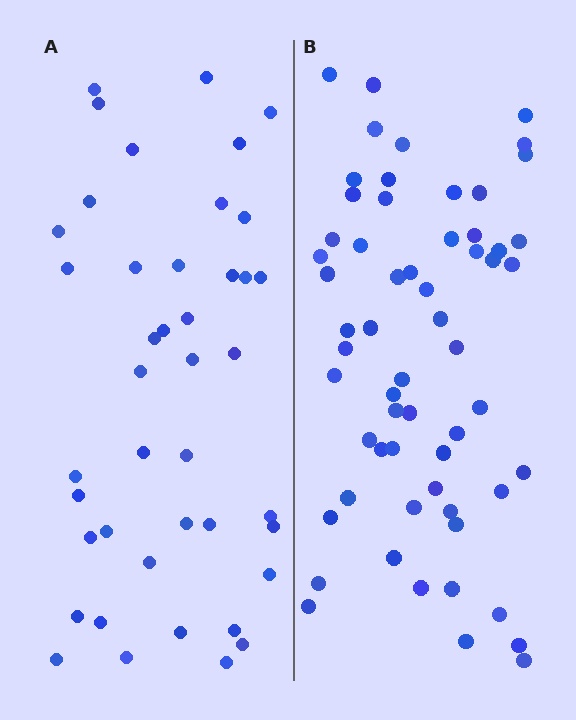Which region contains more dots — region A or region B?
Region B (the right region) has more dots.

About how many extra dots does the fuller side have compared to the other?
Region B has approximately 20 more dots than region A.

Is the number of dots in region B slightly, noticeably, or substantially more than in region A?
Region B has noticeably more, but not dramatically so. The ratio is roughly 1.4 to 1.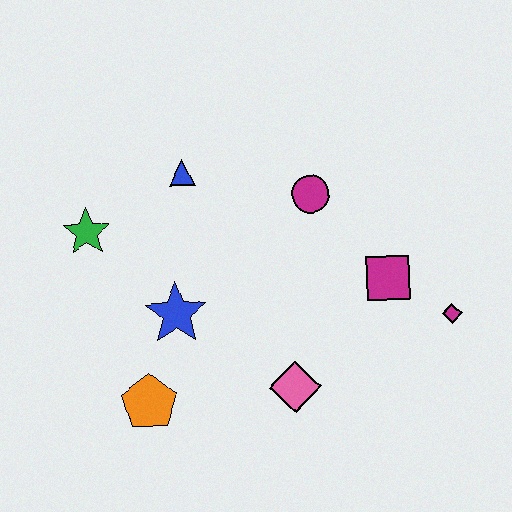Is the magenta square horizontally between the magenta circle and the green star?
No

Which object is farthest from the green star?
The magenta diamond is farthest from the green star.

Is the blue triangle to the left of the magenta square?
Yes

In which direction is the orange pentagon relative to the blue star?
The orange pentagon is below the blue star.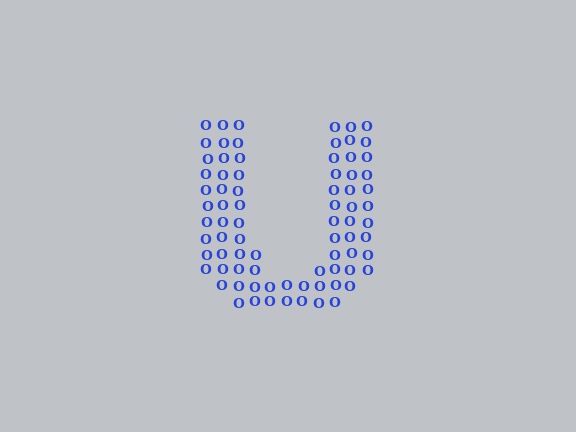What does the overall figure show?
The overall figure shows the letter U.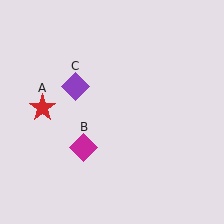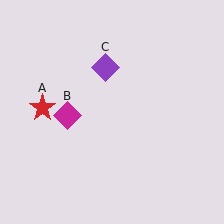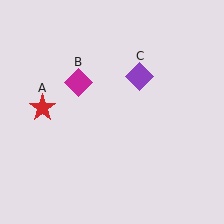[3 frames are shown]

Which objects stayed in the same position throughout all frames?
Red star (object A) remained stationary.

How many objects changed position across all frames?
2 objects changed position: magenta diamond (object B), purple diamond (object C).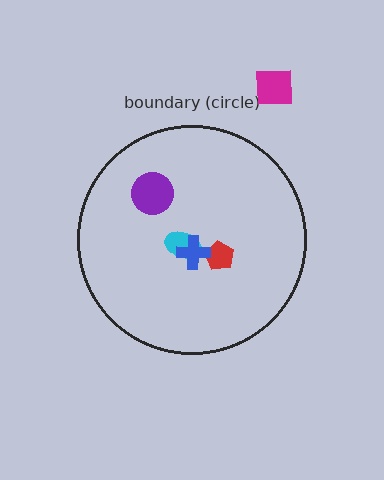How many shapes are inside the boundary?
4 inside, 1 outside.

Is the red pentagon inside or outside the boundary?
Inside.